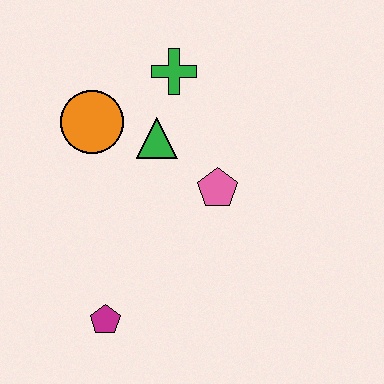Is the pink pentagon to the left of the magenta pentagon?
No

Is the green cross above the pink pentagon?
Yes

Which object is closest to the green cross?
The green triangle is closest to the green cross.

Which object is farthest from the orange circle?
The magenta pentagon is farthest from the orange circle.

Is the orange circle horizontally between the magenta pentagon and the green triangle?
No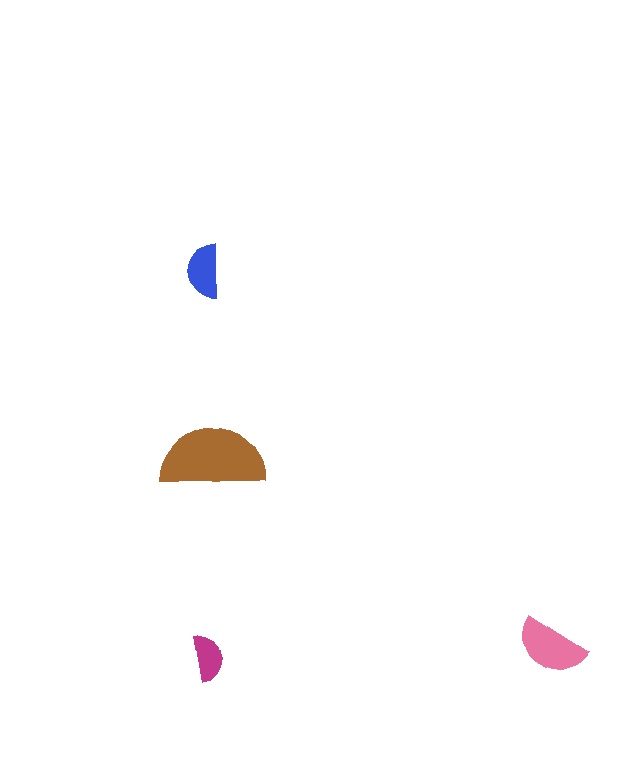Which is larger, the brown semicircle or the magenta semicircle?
The brown one.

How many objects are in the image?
There are 4 objects in the image.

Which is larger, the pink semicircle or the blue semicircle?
The pink one.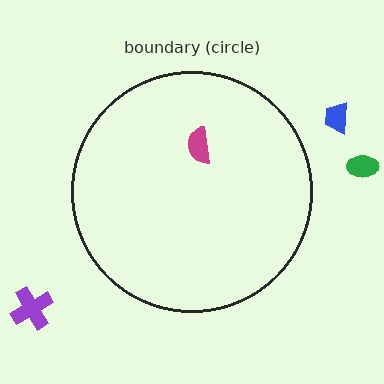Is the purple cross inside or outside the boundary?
Outside.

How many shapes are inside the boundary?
1 inside, 3 outside.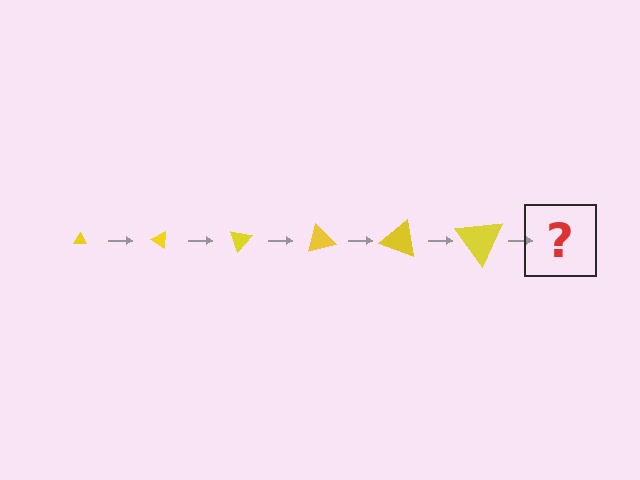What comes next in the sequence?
The next element should be a triangle, larger than the previous one and rotated 210 degrees from the start.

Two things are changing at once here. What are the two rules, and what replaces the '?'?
The two rules are that the triangle grows larger each step and it rotates 35 degrees each step. The '?' should be a triangle, larger than the previous one and rotated 210 degrees from the start.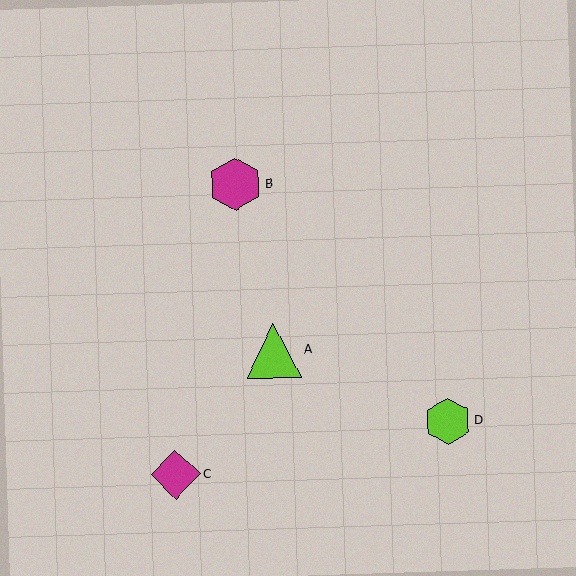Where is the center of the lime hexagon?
The center of the lime hexagon is at (448, 421).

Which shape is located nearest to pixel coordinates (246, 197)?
The magenta hexagon (labeled B) at (235, 184) is nearest to that location.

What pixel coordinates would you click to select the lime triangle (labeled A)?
Click at (274, 350) to select the lime triangle A.